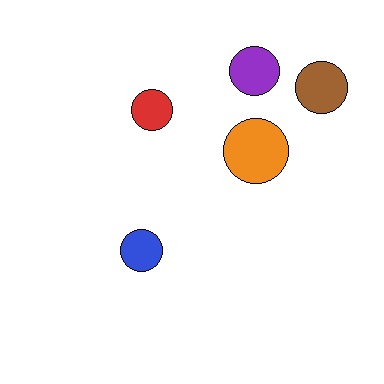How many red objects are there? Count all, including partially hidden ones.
There is 1 red object.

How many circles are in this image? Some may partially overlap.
There are 5 circles.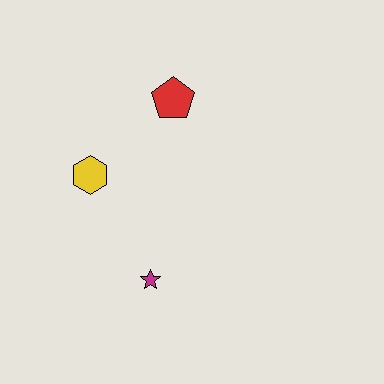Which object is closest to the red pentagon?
The yellow hexagon is closest to the red pentagon.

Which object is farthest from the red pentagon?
The magenta star is farthest from the red pentagon.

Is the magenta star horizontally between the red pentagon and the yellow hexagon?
Yes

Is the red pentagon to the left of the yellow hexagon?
No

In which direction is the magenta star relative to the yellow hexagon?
The magenta star is below the yellow hexagon.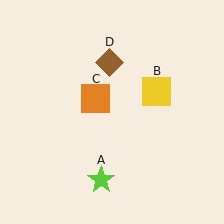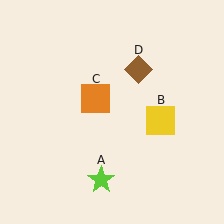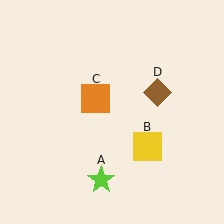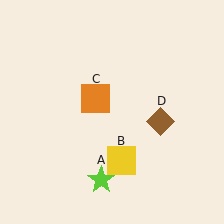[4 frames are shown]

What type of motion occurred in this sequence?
The yellow square (object B), brown diamond (object D) rotated clockwise around the center of the scene.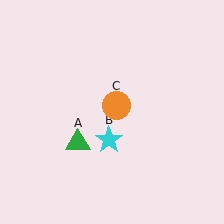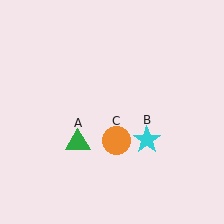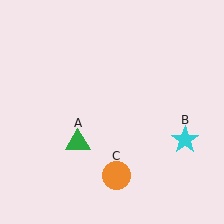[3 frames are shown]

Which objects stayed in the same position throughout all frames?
Green triangle (object A) remained stationary.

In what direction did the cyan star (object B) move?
The cyan star (object B) moved right.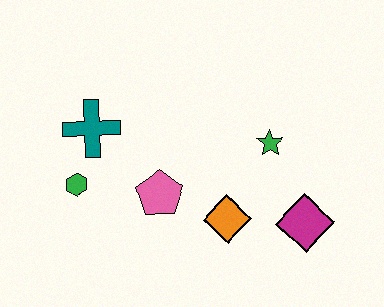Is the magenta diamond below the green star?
Yes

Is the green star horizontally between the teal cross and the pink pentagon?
No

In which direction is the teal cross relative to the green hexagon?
The teal cross is above the green hexagon.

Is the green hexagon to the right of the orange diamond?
No